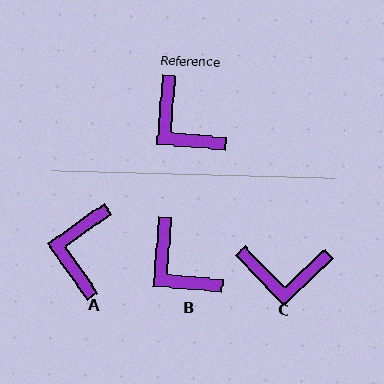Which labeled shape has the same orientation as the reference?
B.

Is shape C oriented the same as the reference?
No, it is off by about 48 degrees.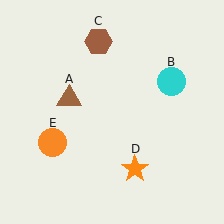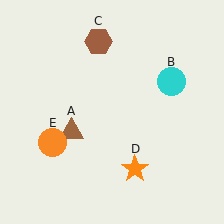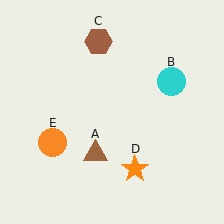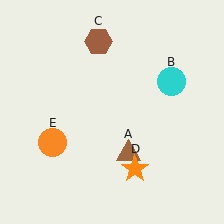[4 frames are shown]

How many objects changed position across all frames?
1 object changed position: brown triangle (object A).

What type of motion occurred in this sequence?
The brown triangle (object A) rotated counterclockwise around the center of the scene.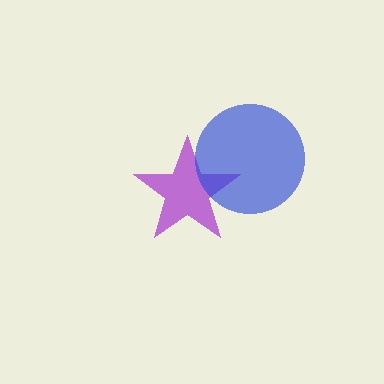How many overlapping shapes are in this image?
There are 2 overlapping shapes in the image.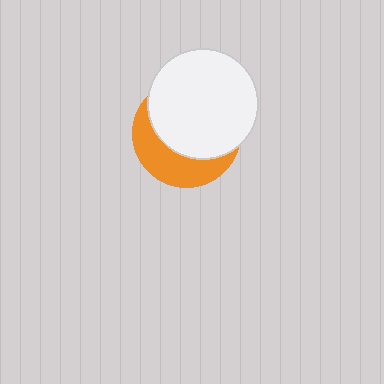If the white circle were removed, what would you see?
You would see the complete orange circle.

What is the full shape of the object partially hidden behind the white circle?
The partially hidden object is an orange circle.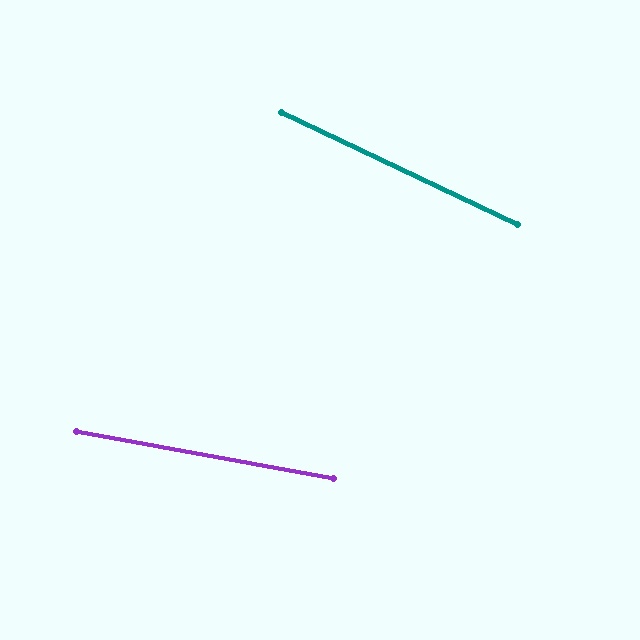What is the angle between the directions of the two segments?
Approximately 15 degrees.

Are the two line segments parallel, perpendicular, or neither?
Neither parallel nor perpendicular — they differ by about 15°.